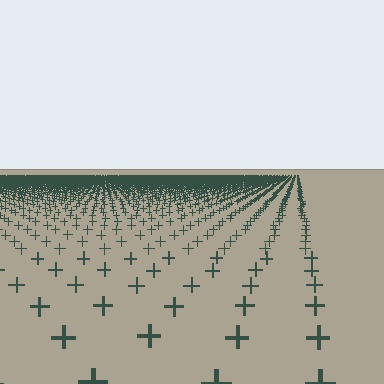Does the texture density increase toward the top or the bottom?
Density increases toward the top.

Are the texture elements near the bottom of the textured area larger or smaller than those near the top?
Larger. Near the bottom, elements are closer to the viewer and appear at a bigger on-screen size.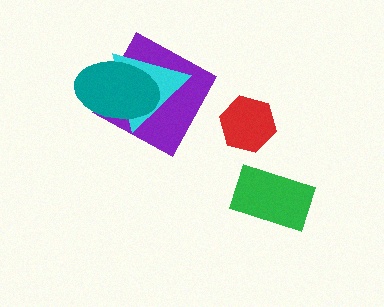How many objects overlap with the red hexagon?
0 objects overlap with the red hexagon.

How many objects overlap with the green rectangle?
0 objects overlap with the green rectangle.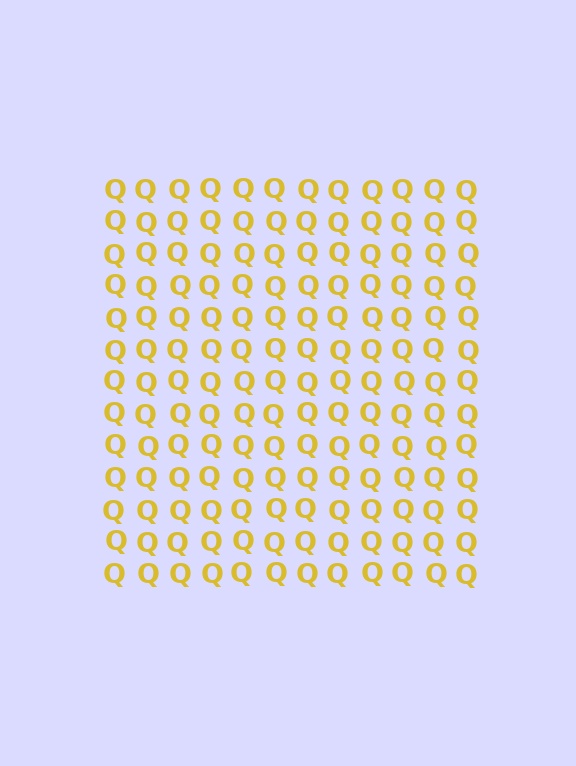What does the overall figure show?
The overall figure shows a square.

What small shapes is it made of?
It is made of small letter Q's.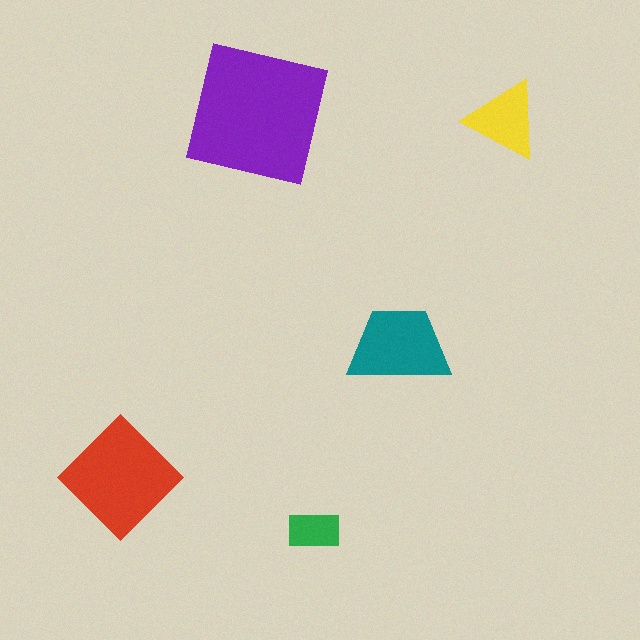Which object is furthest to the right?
The yellow triangle is rightmost.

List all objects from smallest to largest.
The green rectangle, the yellow triangle, the teal trapezoid, the red diamond, the purple square.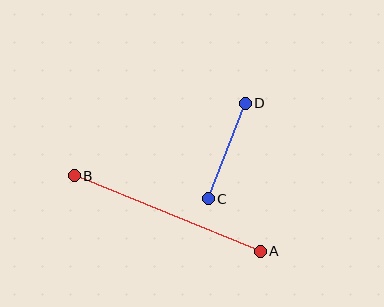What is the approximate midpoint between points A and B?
The midpoint is at approximately (167, 214) pixels.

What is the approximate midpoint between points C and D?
The midpoint is at approximately (227, 151) pixels.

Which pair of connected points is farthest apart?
Points A and B are farthest apart.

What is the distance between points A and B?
The distance is approximately 201 pixels.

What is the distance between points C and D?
The distance is approximately 103 pixels.